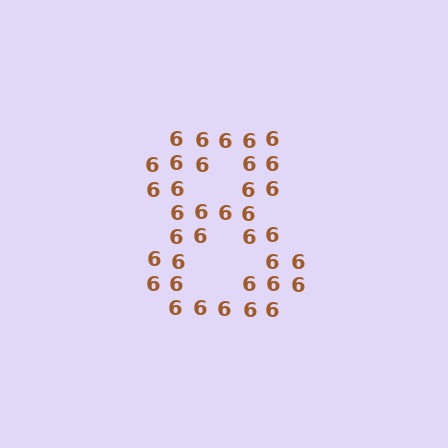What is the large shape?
The large shape is the digit 8.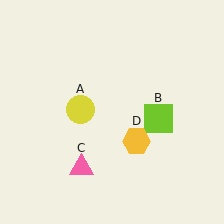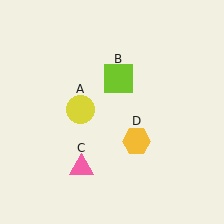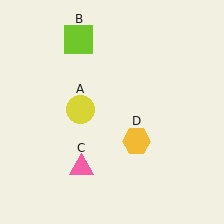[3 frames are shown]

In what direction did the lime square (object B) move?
The lime square (object B) moved up and to the left.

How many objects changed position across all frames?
1 object changed position: lime square (object B).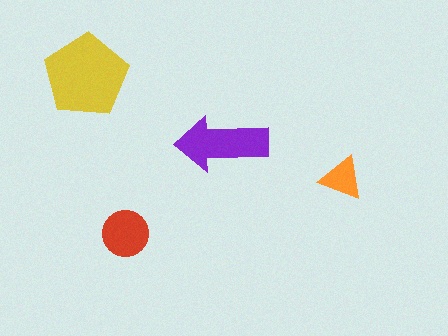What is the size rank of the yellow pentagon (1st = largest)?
1st.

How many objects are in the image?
There are 4 objects in the image.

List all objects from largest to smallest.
The yellow pentagon, the purple arrow, the red circle, the orange triangle.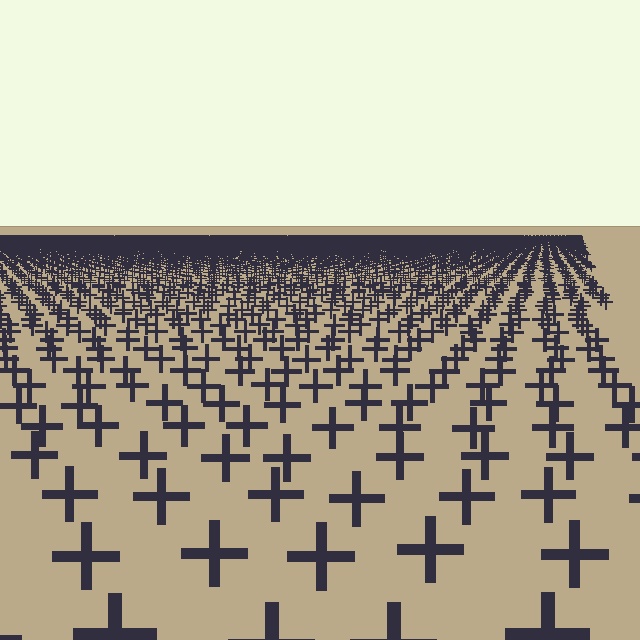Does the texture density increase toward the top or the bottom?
Density increases toward the top.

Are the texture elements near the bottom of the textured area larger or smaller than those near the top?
Larger. Near the bottom, elements are closer to the viewer and appear at a bigger on-screen size.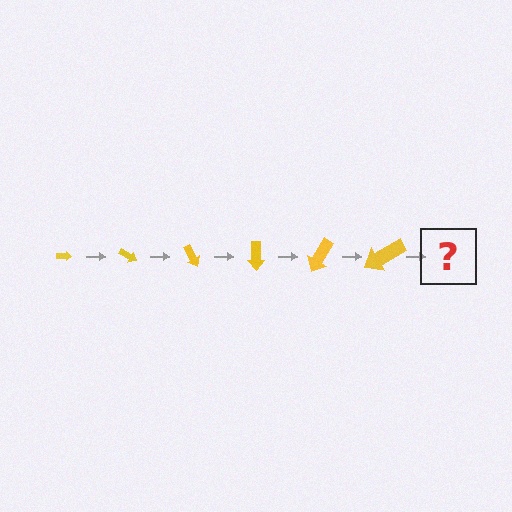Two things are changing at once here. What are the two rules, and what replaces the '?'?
The two rules are that the arrow grows larger each step and it rotates 30 degrees each step. The '?' should be an arrow, larger than the previous one and rotated 180 degrees from the start.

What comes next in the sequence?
The next element should be an arrow, larger than the previous one and rotated 180 degrees from the start.